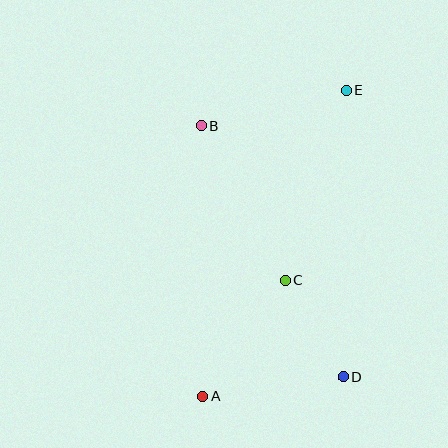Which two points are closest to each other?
Points C and D are closest to each other.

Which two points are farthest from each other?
Points A and E are farthest from each other.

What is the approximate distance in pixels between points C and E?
The distance between C and E is approximately 200 pixels.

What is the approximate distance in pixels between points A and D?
The distance between A and D is approximately 141 pixels.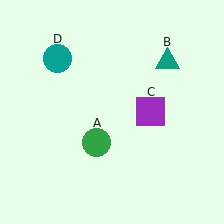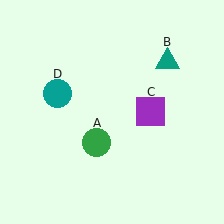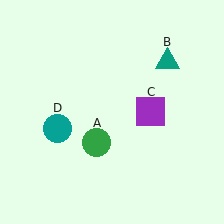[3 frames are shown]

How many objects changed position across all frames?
1 object changed position: teal circle (object D).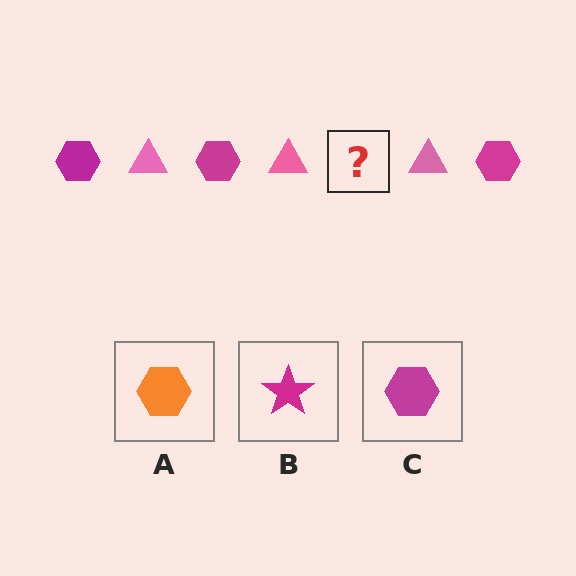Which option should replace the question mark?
Option C.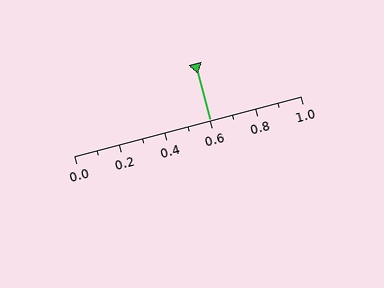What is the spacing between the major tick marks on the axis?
The major ticks are spaced 0.2 apart.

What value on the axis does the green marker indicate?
The marker indicates approximately 0.6.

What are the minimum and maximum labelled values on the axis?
The axis runs from 0.0 to 1.0.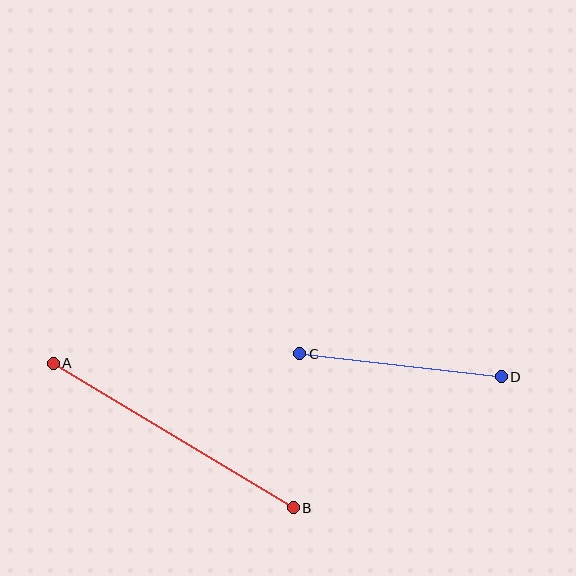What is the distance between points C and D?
The distance is approximately 202 pixels.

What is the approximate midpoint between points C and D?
The midpoint is at approximately (400, 365) pixels.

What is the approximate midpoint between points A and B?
The midpoint is at approximately (173, 436) pixels.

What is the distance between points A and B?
The distance is approximately 280 pixels.